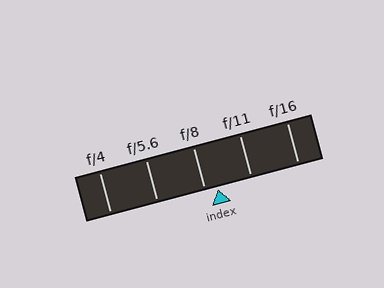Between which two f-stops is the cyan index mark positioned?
The index mark is between f/8 and f/11.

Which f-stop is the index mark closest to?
The index mark is closest to f/8.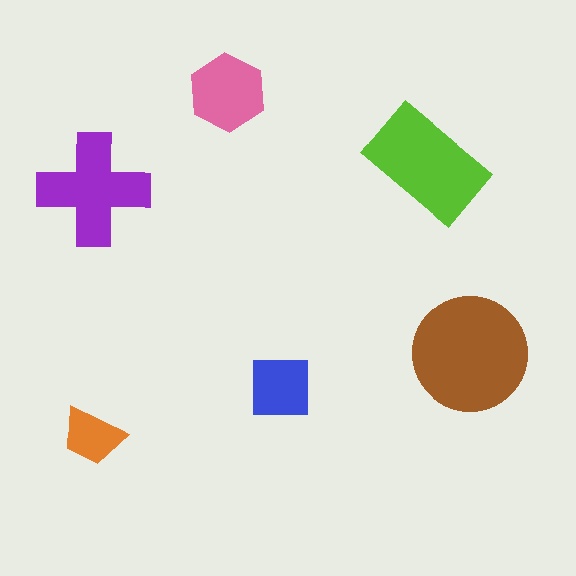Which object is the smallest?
The orange trapezoid.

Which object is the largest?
The brown circle.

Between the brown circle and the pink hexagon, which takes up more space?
The brown circle.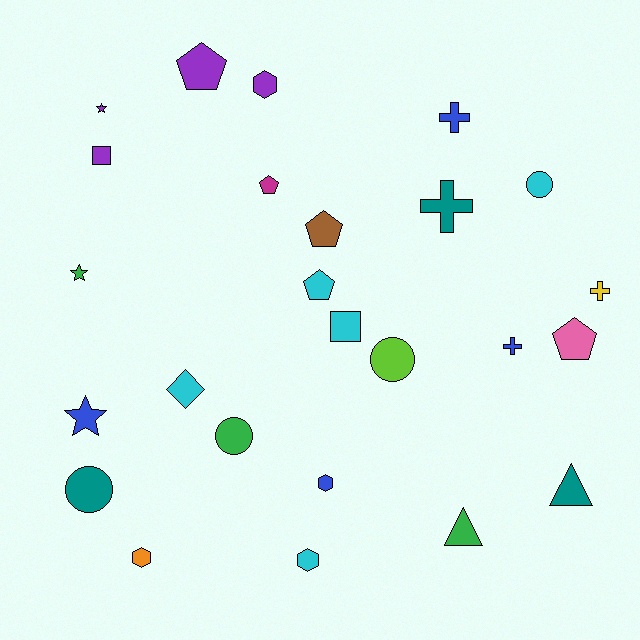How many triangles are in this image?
There are 2 triangles.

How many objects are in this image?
There are 25 objects.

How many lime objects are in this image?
There is 1 lime object.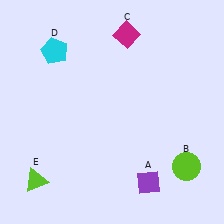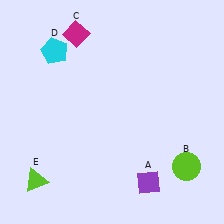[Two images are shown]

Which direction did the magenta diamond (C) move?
The magenta diamond (C) moved left.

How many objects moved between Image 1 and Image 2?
1 object moved between the two images.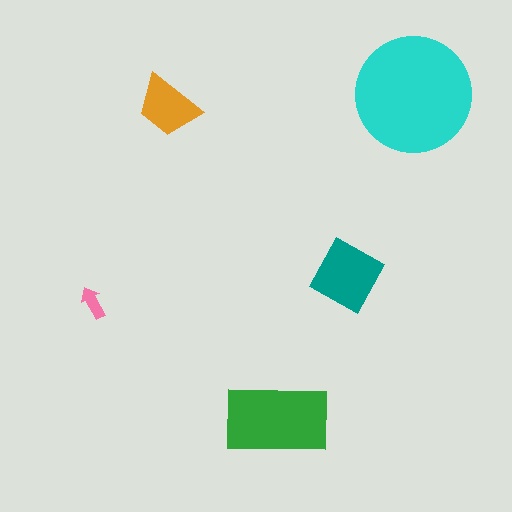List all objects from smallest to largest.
The pink arrow, the orange trapezoid, the teal diamond, the green rectangle, the cyan circle.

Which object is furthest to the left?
The pink arrow is leftmost.